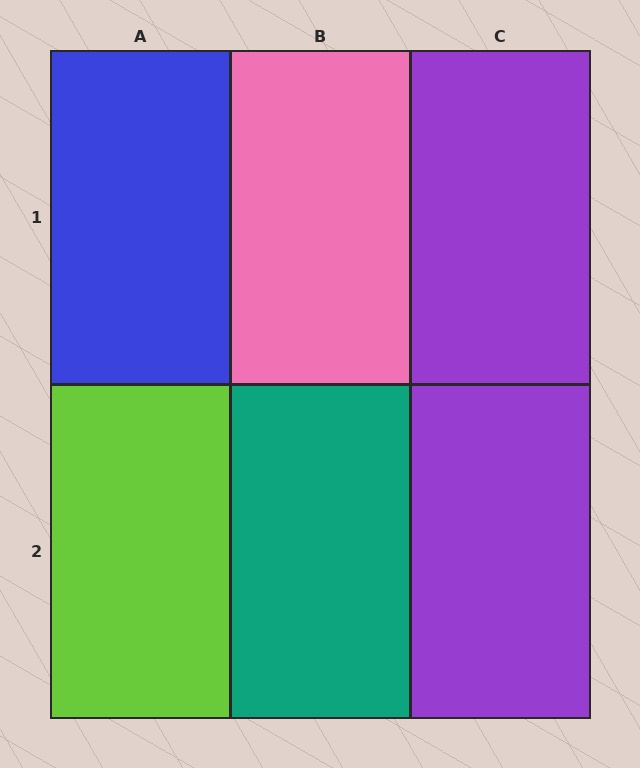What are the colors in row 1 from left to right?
Blue, pink, purple.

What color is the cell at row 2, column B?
Teal.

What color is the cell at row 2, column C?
Purple.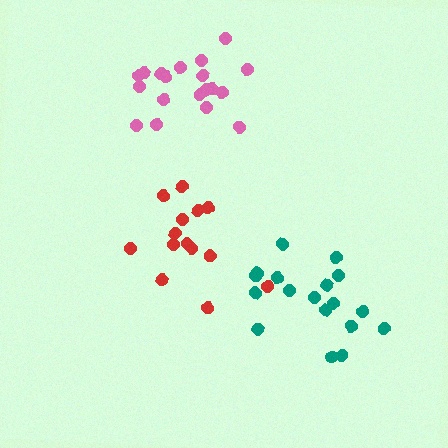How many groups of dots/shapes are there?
There are 3 groups.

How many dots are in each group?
Group 1: 14 dots, Group 2: 19 dots, Group 3: 18 dots (51 total).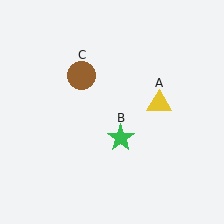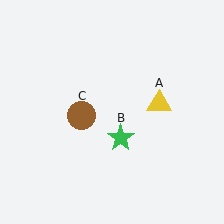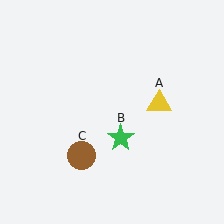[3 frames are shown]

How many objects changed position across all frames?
1 object changed position: brown circle (object C).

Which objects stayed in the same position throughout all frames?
Yellow triangle (object A) and green star (object B) remained stationary.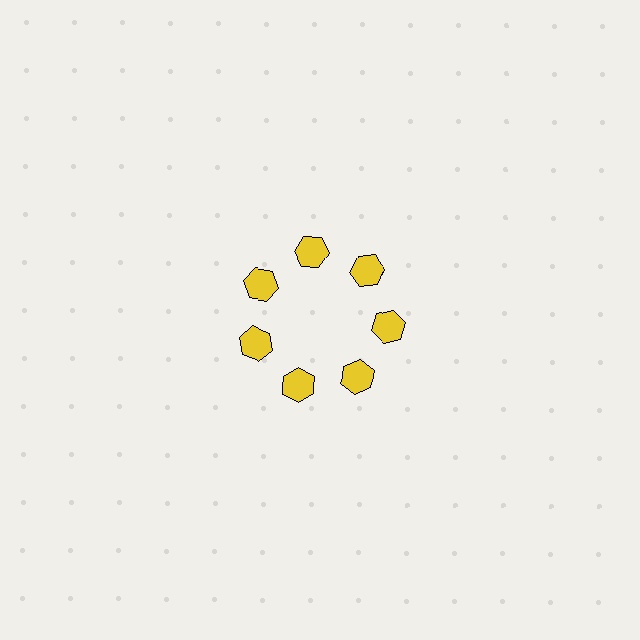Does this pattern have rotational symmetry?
Yes, this pattern has 7-fold rotational symmetry. It looks the same after rotating 51 degrees around the center.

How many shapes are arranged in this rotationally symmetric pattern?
There are 7 shapes, arranged in 7 groups of 1.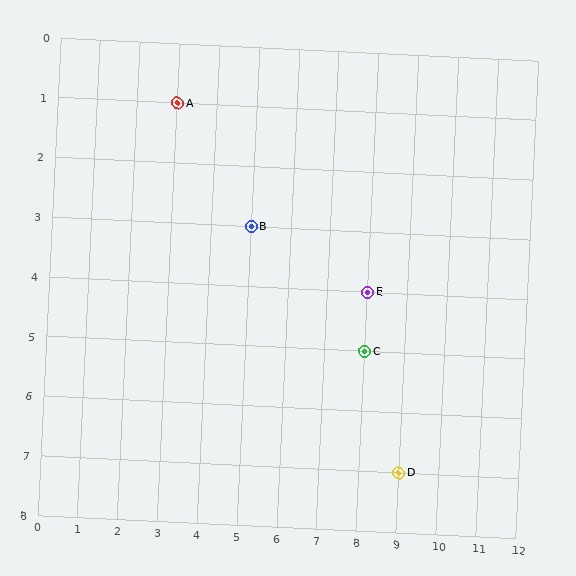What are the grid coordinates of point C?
Point C is at grid coordinates (8, 5).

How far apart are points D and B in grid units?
Points D and B are 4 columns and 4 rows apart (about 5.7 grid units diagonally).